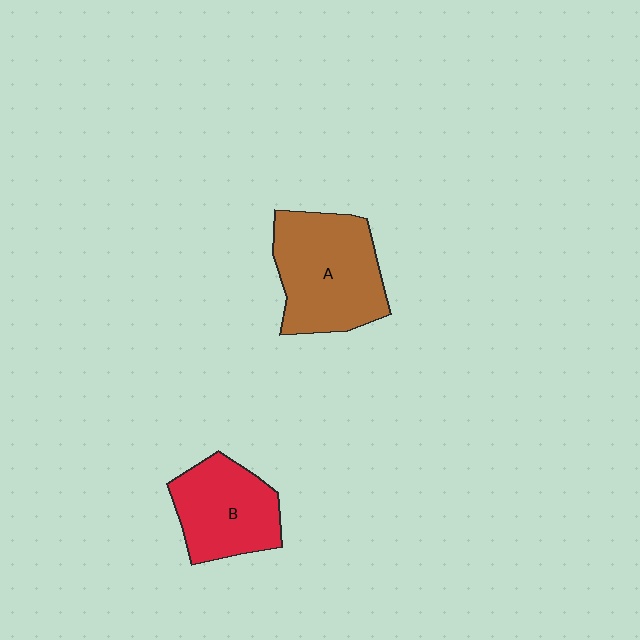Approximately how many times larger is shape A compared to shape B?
Approximately 1.3 times.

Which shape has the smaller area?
Shape B (red).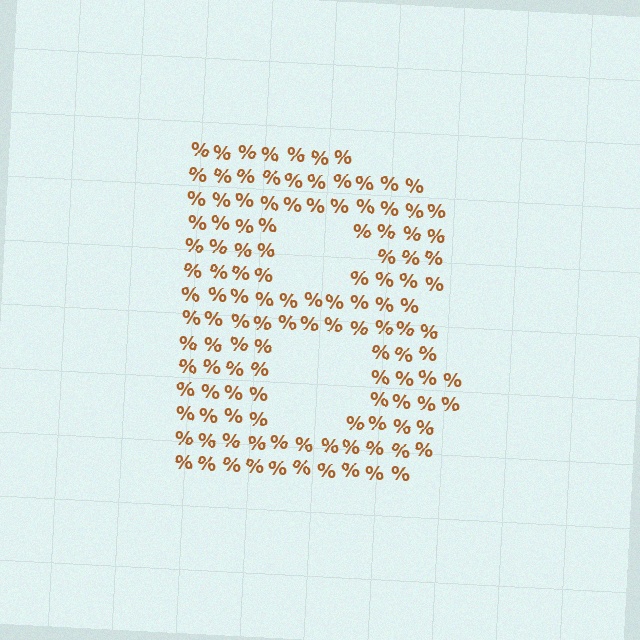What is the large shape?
The large shape is the letter B.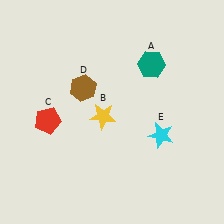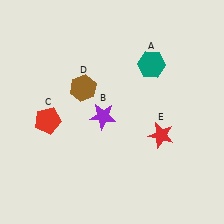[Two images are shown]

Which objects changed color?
B changed from yellow to purple. E changed from cyan to red.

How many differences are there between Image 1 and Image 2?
There are 2 differences between the two images.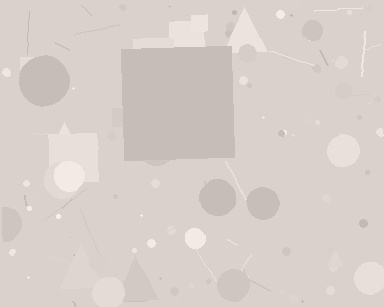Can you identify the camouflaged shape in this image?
The camouflaged shape is a square.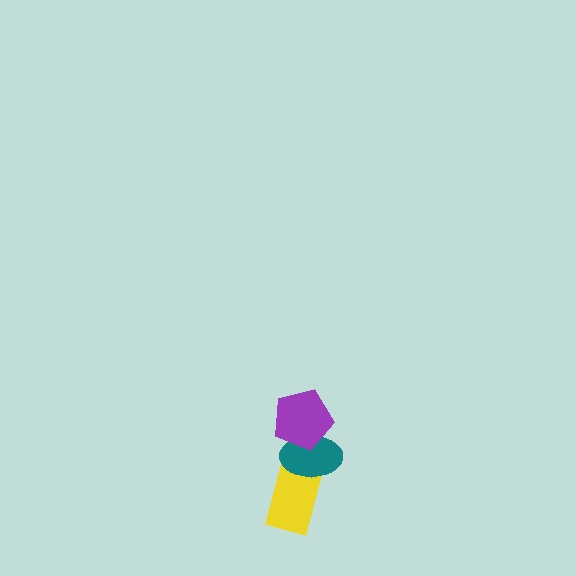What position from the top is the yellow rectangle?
The yellow rectangle is 3rd from the top.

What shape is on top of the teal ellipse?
The purple pentagon is on top of the teal ellipse.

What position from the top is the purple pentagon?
The purple pentagon is 1st from the top.